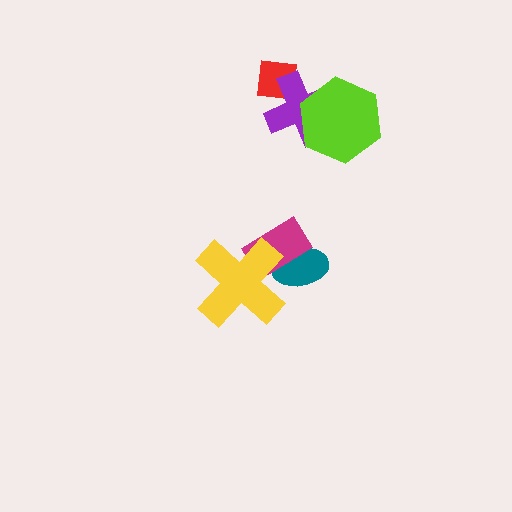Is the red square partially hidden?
Yes, it is partially covered by another shape.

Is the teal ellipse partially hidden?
Yes, it is partially covered by another shape.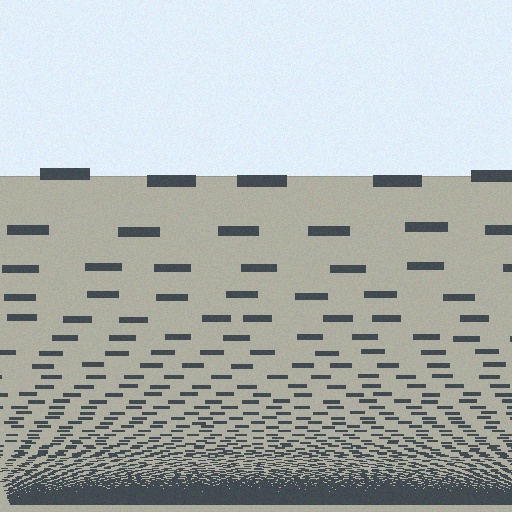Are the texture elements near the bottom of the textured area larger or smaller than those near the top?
Smaller. The gradient is inverted — elements near the bottom are smaller and denser.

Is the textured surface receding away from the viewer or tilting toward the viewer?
The surface appears to tilt toward the viewer. Texture elements get larger and sparser toward the top.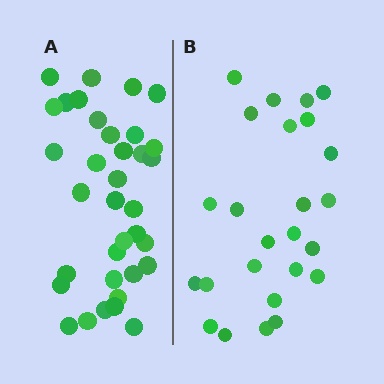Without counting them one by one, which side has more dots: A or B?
Region A (the left region) has more dots.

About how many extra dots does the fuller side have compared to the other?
Region A has roughly 10 or so more dots than region B.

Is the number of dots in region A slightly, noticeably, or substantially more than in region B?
Region A has noticeably more, but not dramatically so. The ratio is roughly 1.4 to 1.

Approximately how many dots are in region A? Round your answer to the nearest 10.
About 40 dots. (The exact count is 35, which rounds to 40.)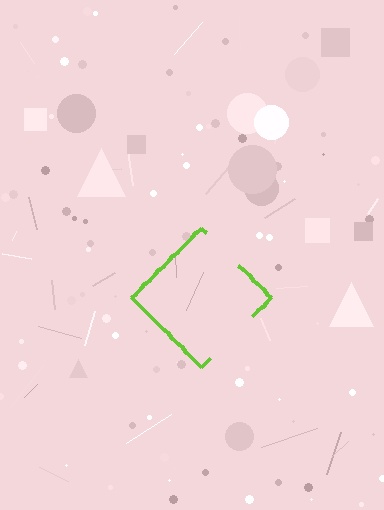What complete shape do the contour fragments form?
The contour fragments form a diamond.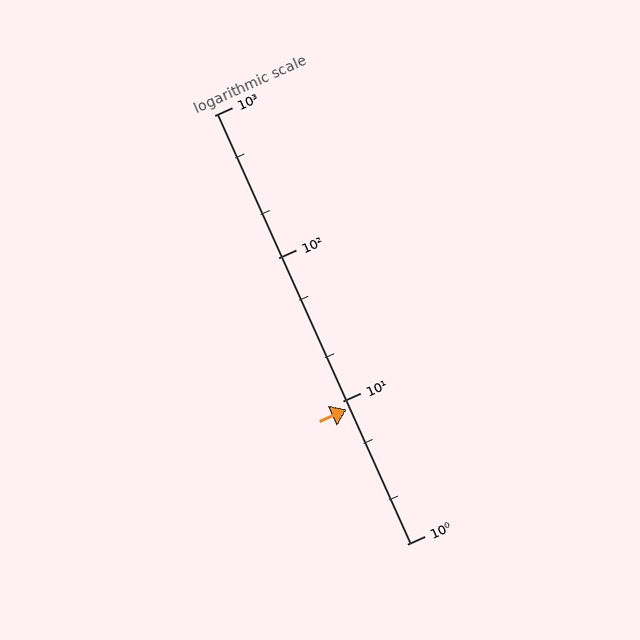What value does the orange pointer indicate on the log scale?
The pointer indicates approximately 8.7.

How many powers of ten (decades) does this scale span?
The scale spans 3 decades, from 1 to 1000.